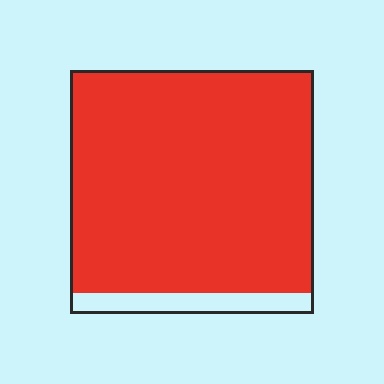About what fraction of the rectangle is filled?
About nine tenths (9/10).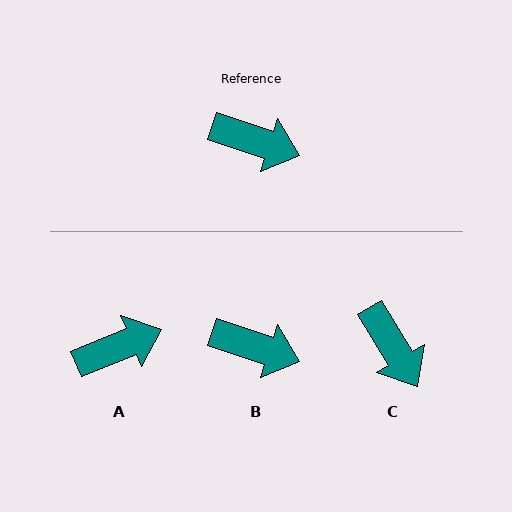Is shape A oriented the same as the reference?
No, it is off by about 41 degrees.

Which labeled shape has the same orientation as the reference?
B.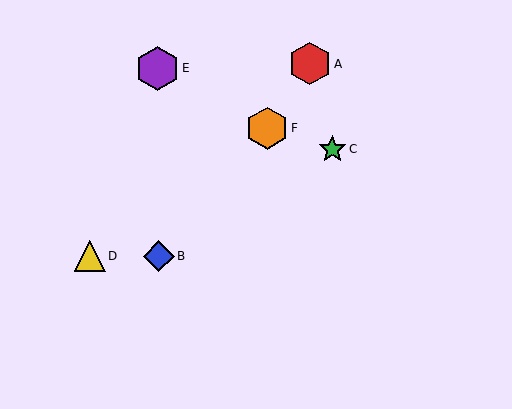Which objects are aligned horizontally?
Objects B, D are aligned horizontally.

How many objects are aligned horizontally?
2 objects (B, D) are aligned horizontally.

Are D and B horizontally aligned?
Yes, both are at y≈256.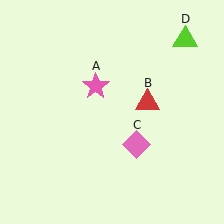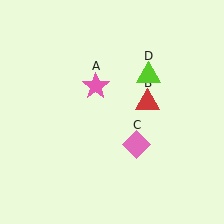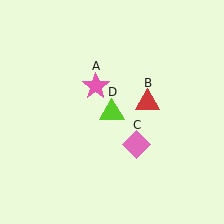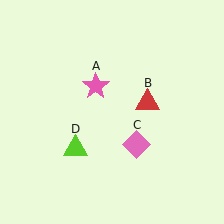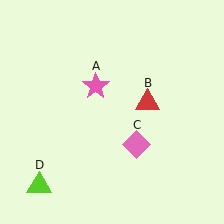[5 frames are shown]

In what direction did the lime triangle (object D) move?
The lime triangle (object D) moved down and to the left.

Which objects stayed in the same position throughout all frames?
Pink star (object A) and red triangle (object B) and pink diamond (object C) remained stationary.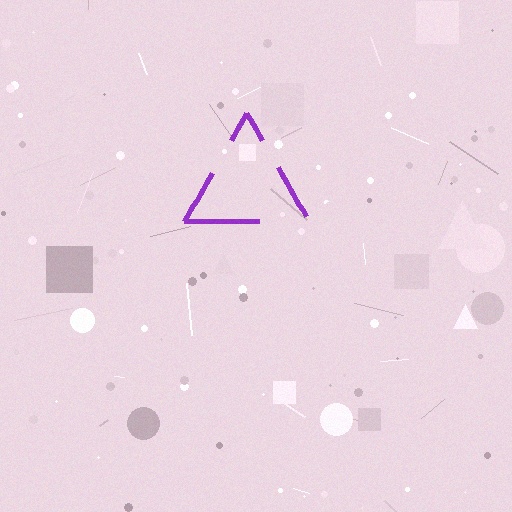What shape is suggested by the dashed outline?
The dashed outline suggests a triangle.